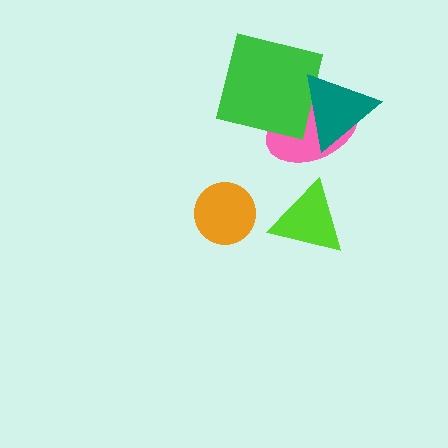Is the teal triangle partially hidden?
No, no other shape covers it.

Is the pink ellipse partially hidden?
Yes, it is partially covered by another shape.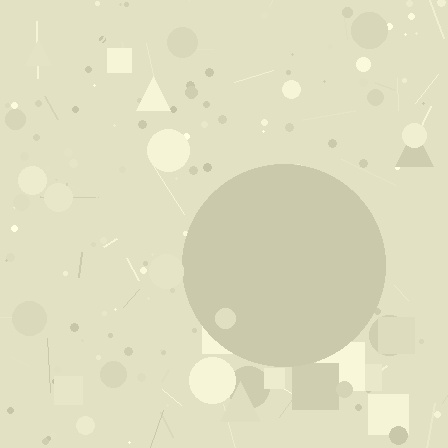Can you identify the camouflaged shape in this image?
The camouflaged shape is a circle.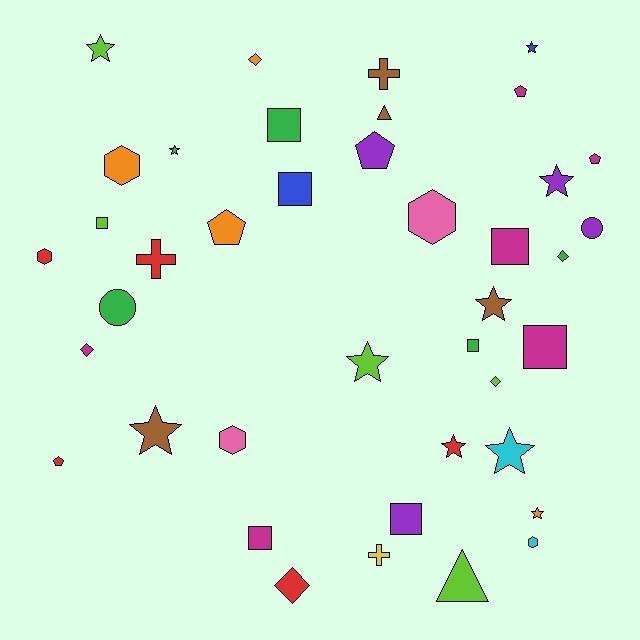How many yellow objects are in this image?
There is 1 yellow object.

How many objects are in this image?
There are 40 objects.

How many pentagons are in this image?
There are 5 pentagons.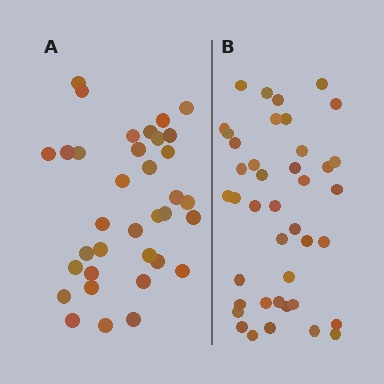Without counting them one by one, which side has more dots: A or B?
Region B (the right region) has more dots.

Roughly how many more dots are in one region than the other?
Region B has about 6 more dots than region A.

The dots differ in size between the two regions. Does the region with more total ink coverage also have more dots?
No. Region A has more total ink coverage because its dots are larger, but region B actually contains more individual dots. Total area can be misleading — the number of items is what matters here.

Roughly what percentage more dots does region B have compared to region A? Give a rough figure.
About 15% more.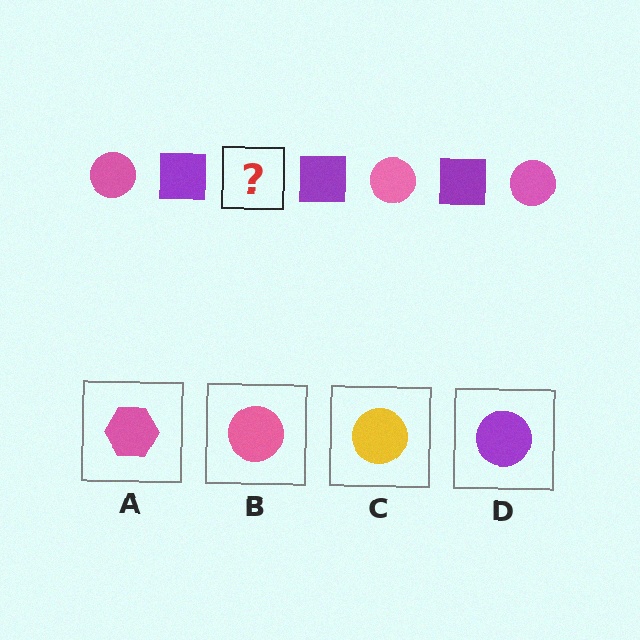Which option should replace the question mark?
Option B.